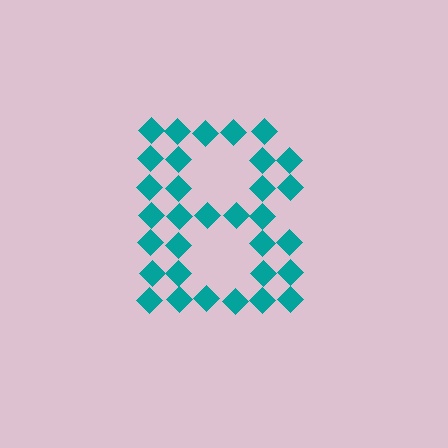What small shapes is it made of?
It is made of small diamonds.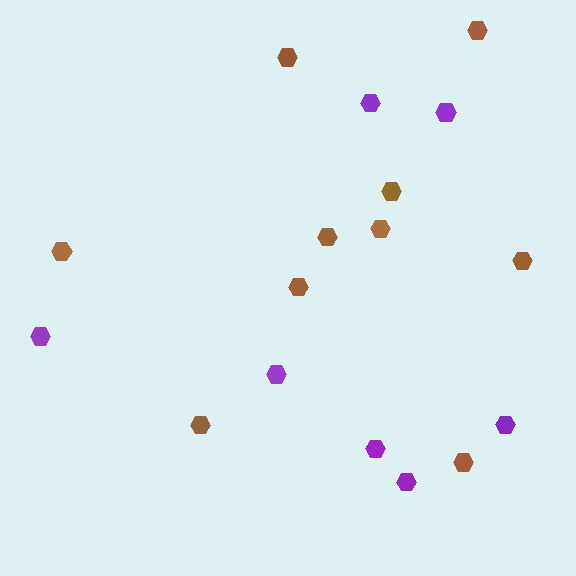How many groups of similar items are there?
There are 2 groups: one group of purple hexagons (7) and one group of brown hexagons (10).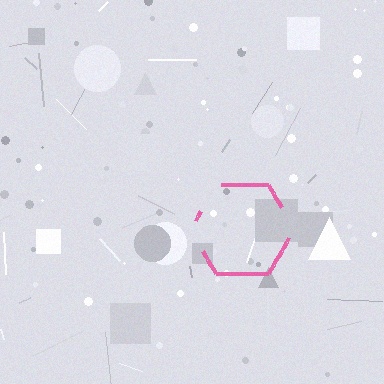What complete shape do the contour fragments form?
The contour fragments form a hexagon.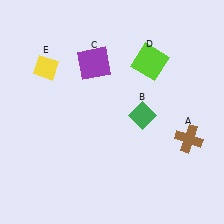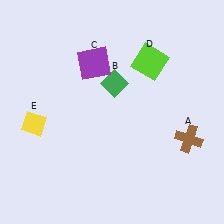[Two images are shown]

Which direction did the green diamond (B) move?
The green diamond (B) moved up.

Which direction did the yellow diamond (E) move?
The yellow diamond (E) moved down.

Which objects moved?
The objects that moved are: the green diamond (B), the yellow diamond (E).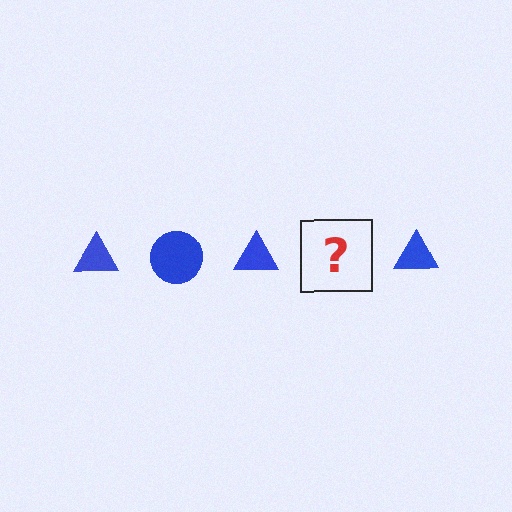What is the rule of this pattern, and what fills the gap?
The rule is that the pattern cycles through triangle, circle shapes in blue. The gap should be filled with a blue circle.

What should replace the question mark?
The question mark should be replaced with a blue circle.